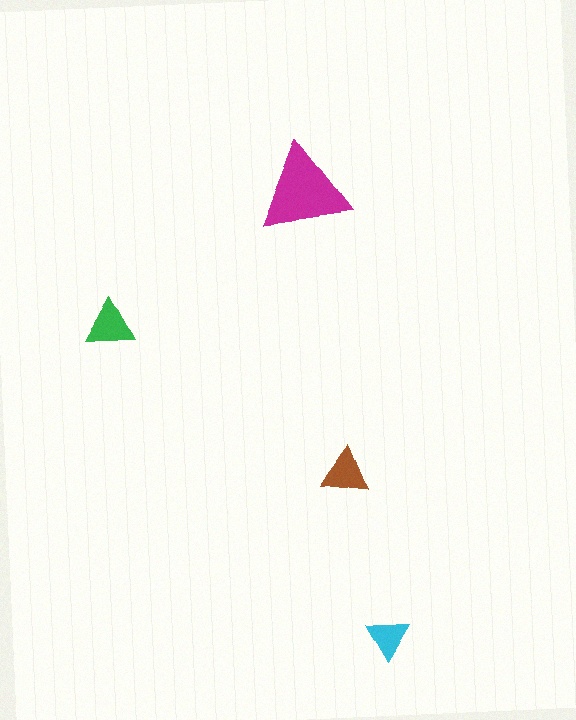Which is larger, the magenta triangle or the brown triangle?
The magenta one.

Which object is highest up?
The magenta triangle is topmost.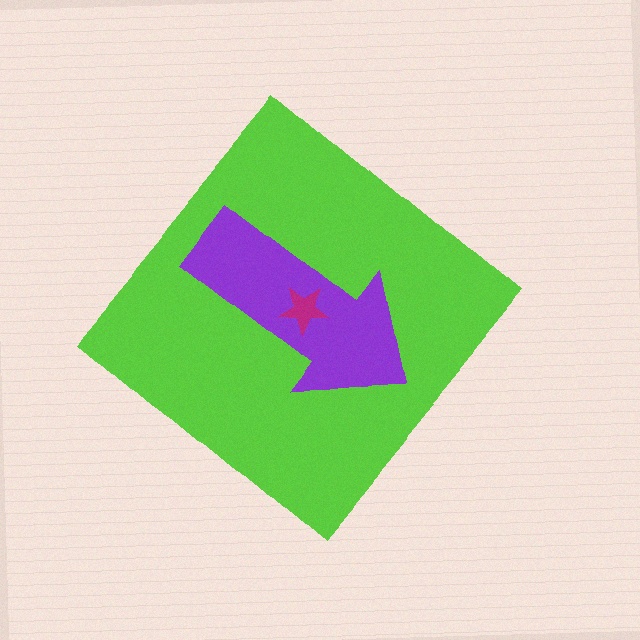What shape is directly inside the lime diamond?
The purple arrow.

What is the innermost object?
The magenta star.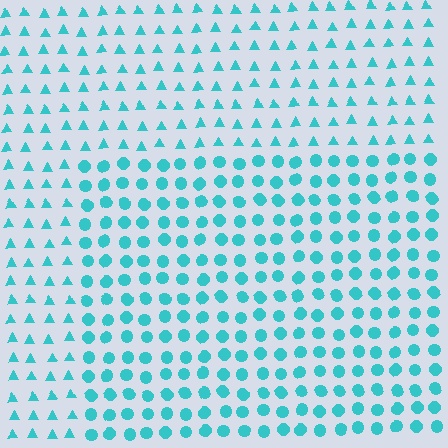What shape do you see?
I see a rectangle.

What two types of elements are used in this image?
The image uses circles inside the rectangle region and triangles outside it.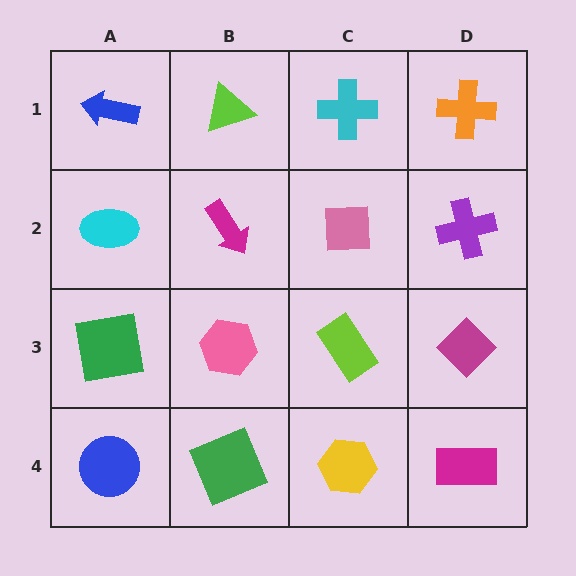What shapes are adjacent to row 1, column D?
A purple cross (row 2, column D), a cyan cross (row 1, column C).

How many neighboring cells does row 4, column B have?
3.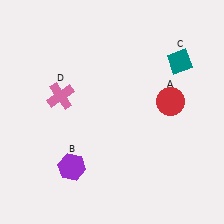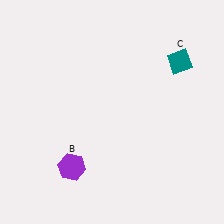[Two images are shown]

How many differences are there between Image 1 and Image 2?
There are 2 differences between the two images.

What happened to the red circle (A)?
The red circle (A) was removed in Image 2. It was in the top-right area of Image 1.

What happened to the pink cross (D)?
The pink cross (D) was removed in Image 2. It was in the top-left area of Image 1.